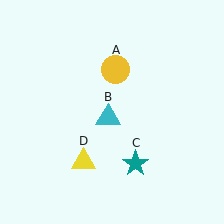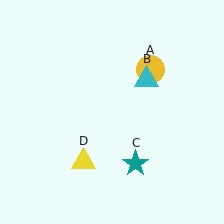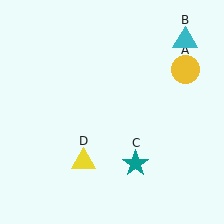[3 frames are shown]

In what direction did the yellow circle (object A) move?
The yellow circle (object A) moved right.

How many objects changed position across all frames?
2 objects changed position: yellow circle (object A), cyan triangle (object B).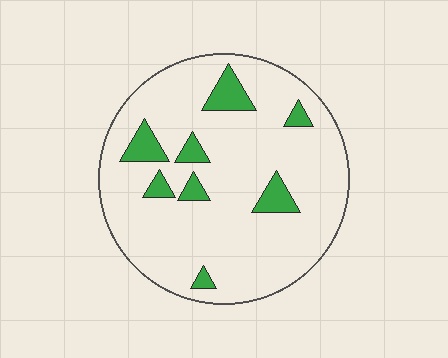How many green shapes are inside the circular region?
8.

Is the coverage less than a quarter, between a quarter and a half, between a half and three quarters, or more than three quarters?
Less than a quarter.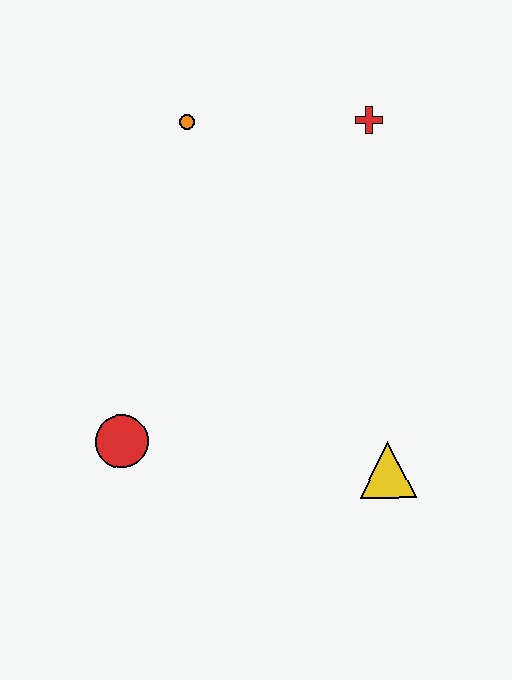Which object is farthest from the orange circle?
The yellow triangle is farthest from the orange circle.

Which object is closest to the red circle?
The yellow triangle is closest to the red circle.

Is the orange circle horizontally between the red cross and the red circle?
Yes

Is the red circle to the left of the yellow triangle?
Yes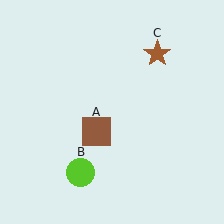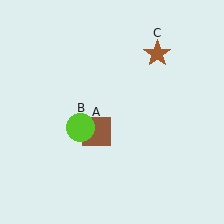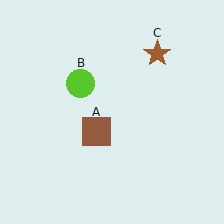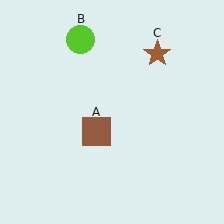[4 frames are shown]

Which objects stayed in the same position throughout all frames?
Brown square (object A) and brown star (object C) remained stationary.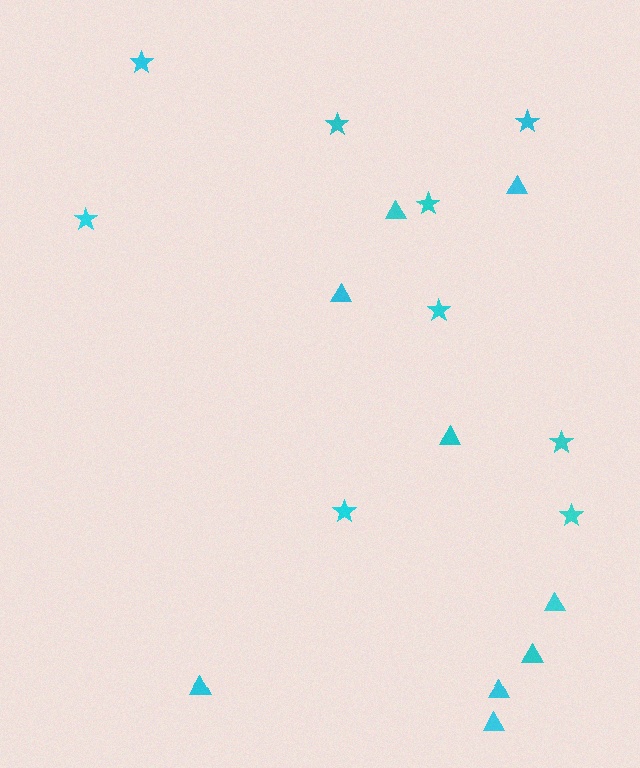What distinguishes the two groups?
There are 2 groups: one group of stars (9) and one group of triangles (9).